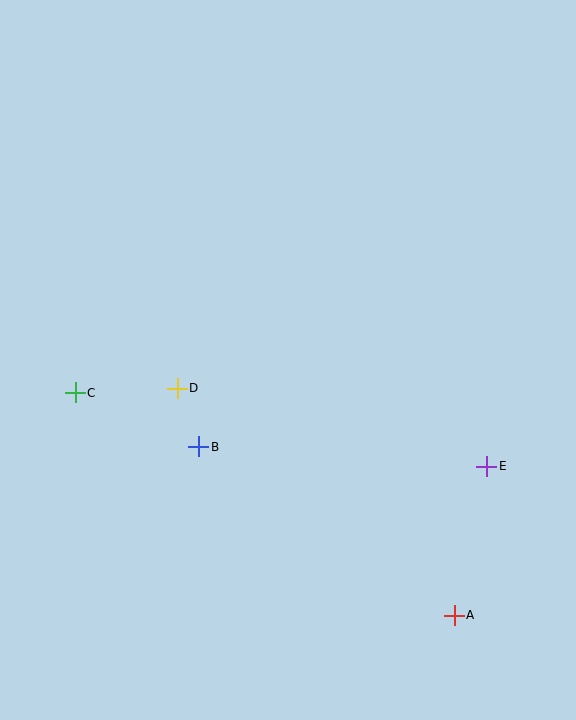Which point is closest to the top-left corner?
Point C is closest to the top-left corner.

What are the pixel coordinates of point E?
Point E is at (487, 466).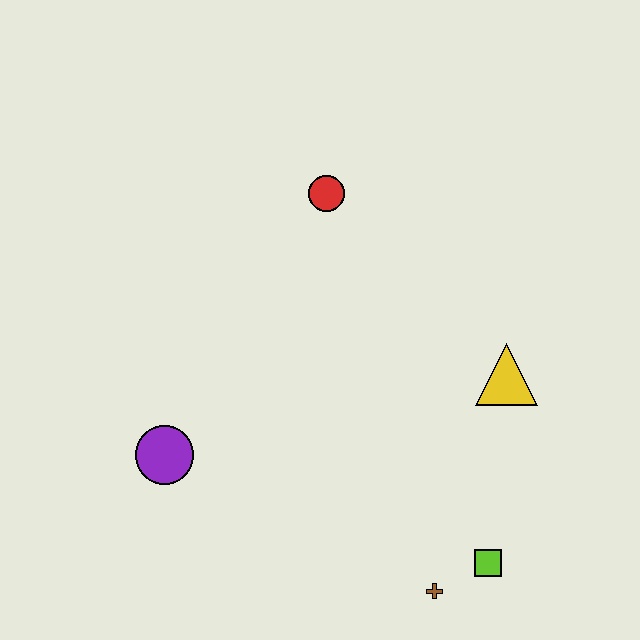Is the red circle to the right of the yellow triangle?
No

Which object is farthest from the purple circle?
The yellow triangle is farthest from the purple circle.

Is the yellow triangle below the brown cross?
No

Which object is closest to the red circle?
The yellow triangle is closest to the red circle.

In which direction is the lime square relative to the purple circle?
The lime square is to the right of the purple circle.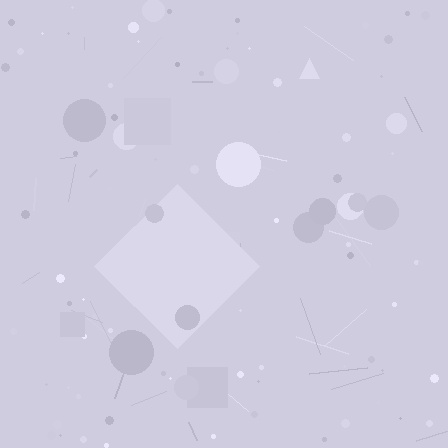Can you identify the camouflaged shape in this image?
The camouflaged shape is a diamond.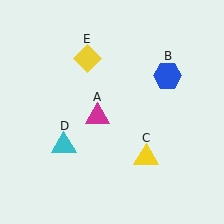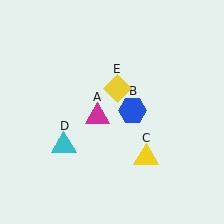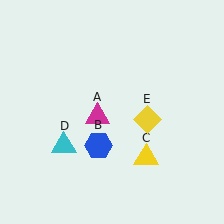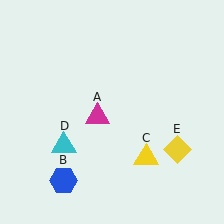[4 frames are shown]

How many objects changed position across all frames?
2 objects changed position: blue hexagon (object B), yellow diamond (object E).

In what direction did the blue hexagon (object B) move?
The blue hexagon (object B) moved down and to the left.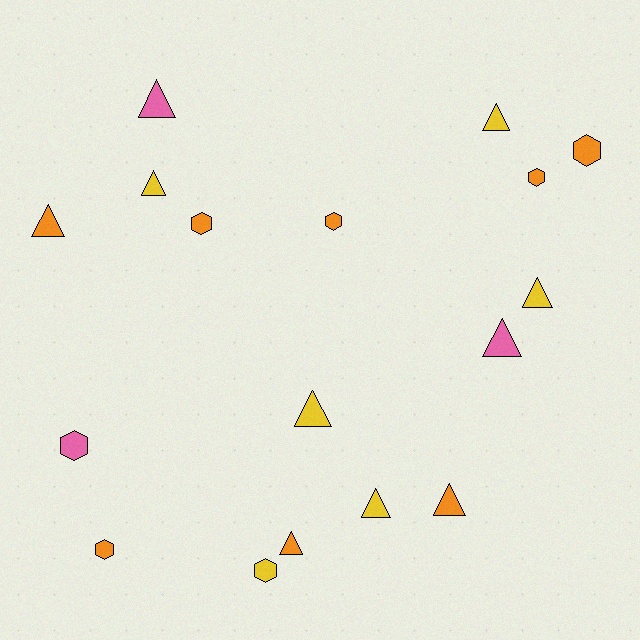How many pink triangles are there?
There are 2 pink triangles.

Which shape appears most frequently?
Triangle, with 10 objects.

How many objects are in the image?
There are 17 objects.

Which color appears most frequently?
Orange, with 8 objects.